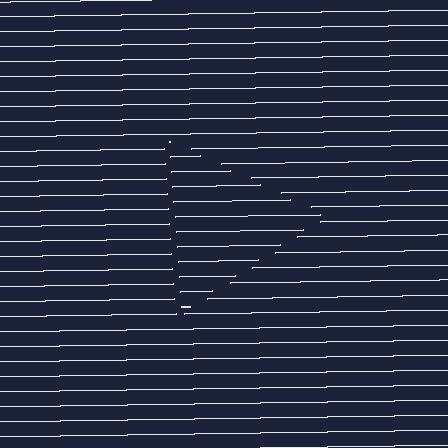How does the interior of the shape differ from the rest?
The interior of the shape contains the same grating, shifted by half a period — the contour is defined by the phase discontinuity where line-ends from the inner and outer gratings abut.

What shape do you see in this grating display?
An illusory triangle. The interior of the shape contains the same grating, shifted by half a period — the contour is defined by the phase discontinuity where line-ends from the inner and outer gratings abut.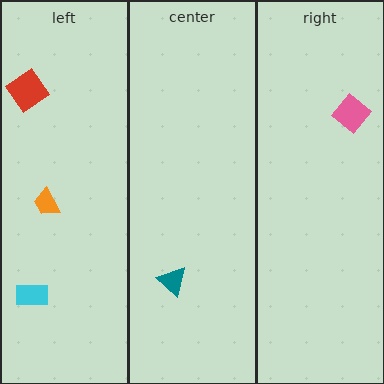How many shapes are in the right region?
1.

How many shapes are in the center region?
1.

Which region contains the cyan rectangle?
The left region.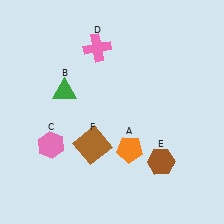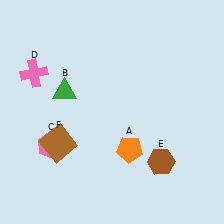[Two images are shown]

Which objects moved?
The objects that moved are: the pink cross (D), the brown square (F).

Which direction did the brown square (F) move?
The brown square (F) moved left.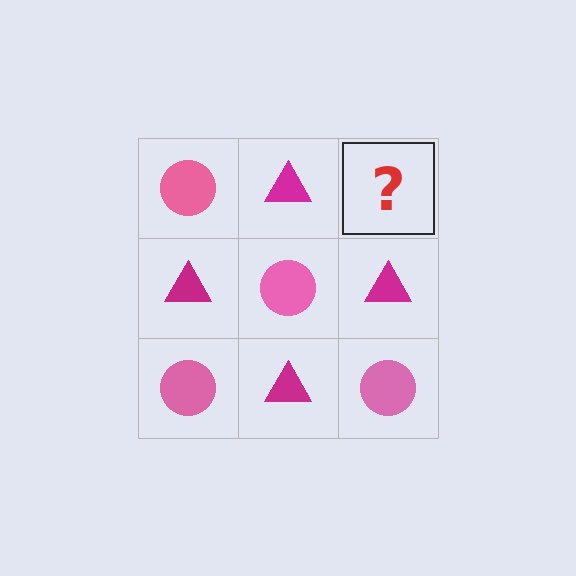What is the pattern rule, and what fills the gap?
The rule is that it alternates pink circle and magenta triangle in a checkerboard pattern. The gap should be filled with a pink circle.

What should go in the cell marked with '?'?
The missing cell should contain a pink circle.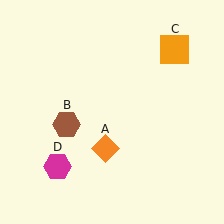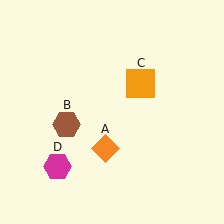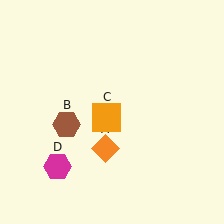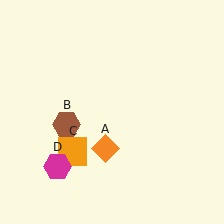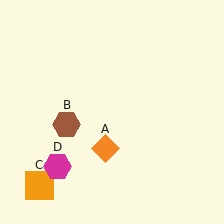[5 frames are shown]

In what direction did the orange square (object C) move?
The orange square (object C) moved down and to the left.